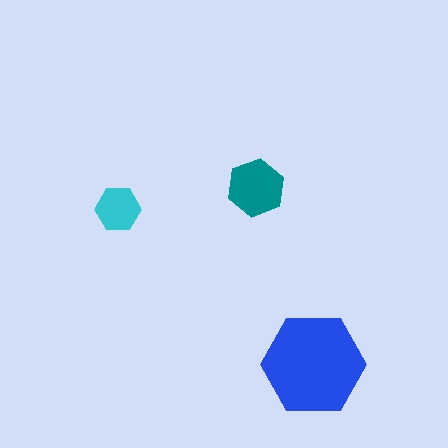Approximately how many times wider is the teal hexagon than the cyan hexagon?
About 1.5 times wider.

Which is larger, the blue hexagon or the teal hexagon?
The blue one.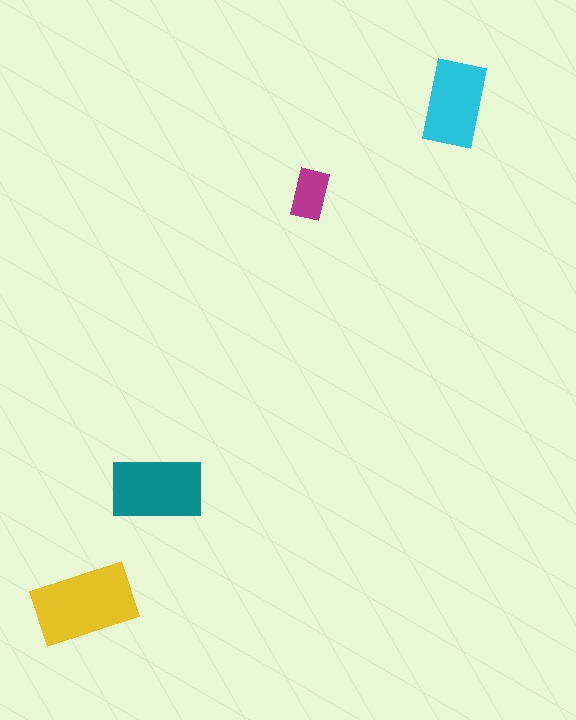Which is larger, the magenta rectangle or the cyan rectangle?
The cyan one.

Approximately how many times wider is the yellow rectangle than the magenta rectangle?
About 2 times wider.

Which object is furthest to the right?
The cyan rectangle is rightmost.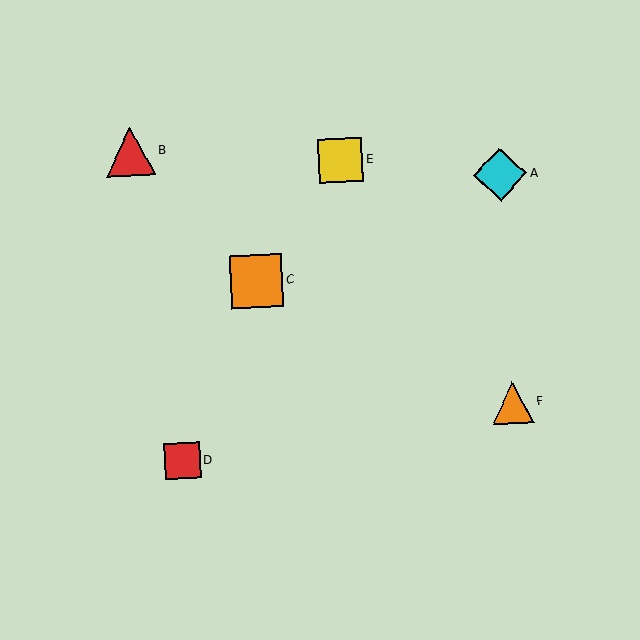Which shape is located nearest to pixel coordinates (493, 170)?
The cyan diamond (labeled A) at (500, 174) is nearest to that location.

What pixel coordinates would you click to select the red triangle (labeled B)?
Click at (130, 152) to select the red triangle B.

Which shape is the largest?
The cyan diamond (labeled A) is the largest.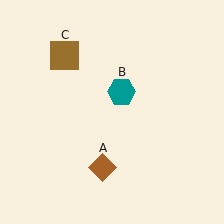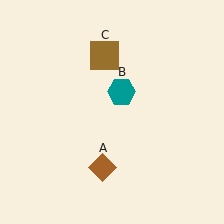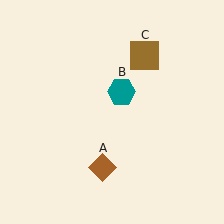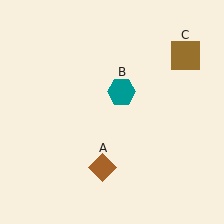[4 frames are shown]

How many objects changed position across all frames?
1 object changed position: brown square (object C).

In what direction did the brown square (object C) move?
The brown square (object C) moved right.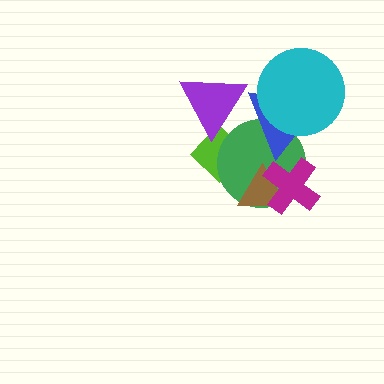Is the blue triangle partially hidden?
Yes, it is partially covered by another shape.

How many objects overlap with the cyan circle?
1 object overlaps with the cyan circle.